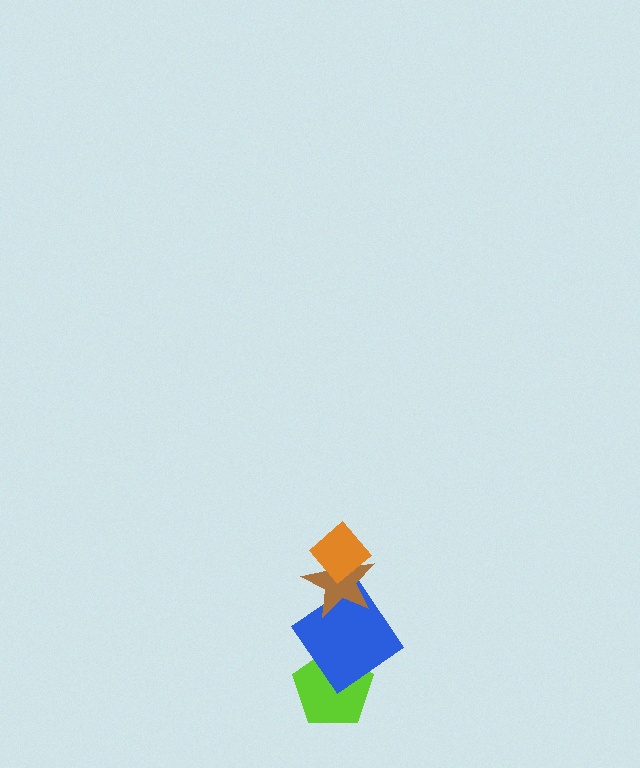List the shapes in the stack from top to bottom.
From top to bottom: the orange diamond, the brown star, the blue diamond, the lime pentagon.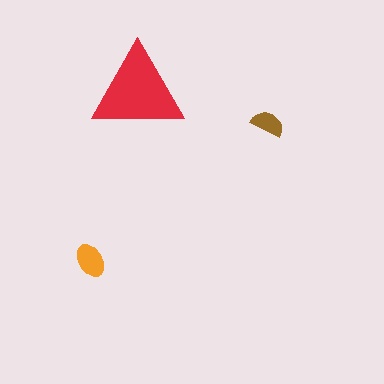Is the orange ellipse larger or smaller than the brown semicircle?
Larger.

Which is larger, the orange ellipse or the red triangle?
The red triangle.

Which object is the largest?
The red triangle.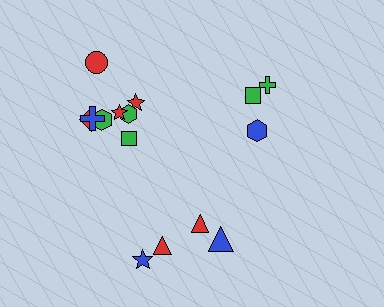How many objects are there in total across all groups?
There are 15 objects.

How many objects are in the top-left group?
There are 8 objects.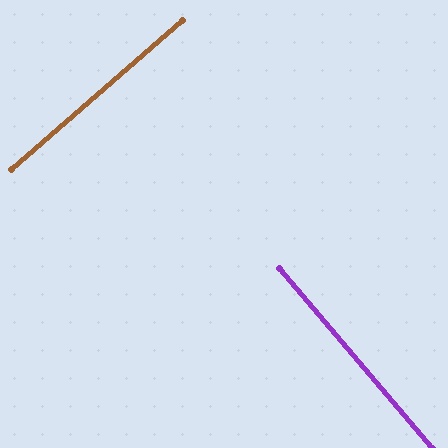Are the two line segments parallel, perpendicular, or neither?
Perpendicular — they meet at approximately 89°.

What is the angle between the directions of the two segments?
Approximately 89 degrees.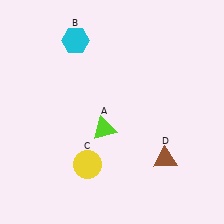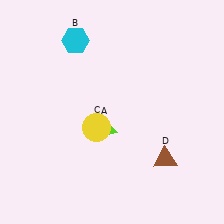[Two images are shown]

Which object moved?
The yellow circle (C) moved up.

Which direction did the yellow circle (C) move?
The yellow circle (C) moved up.